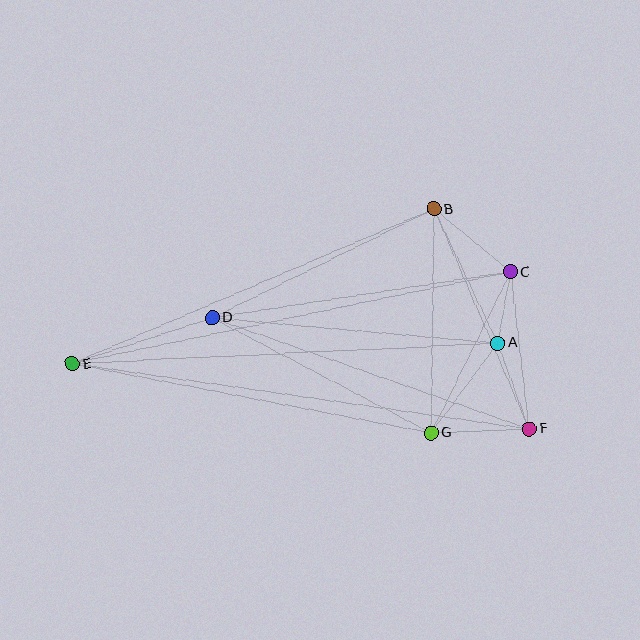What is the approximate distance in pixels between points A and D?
The distance between A and D is approximately 287 pixels.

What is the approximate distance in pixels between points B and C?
The distance between B and C is approximately 99 pixels.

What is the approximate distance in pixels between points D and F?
The distance between D and F is approximately 336 pixels.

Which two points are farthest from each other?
Points E and F are farthest from each other.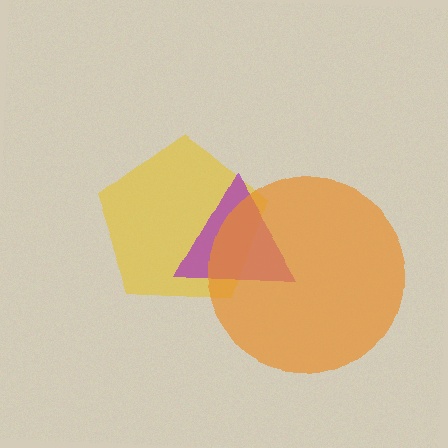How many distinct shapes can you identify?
There are 3 distinct shapes: a yellow pentagon, a purple triangle, an orange circle.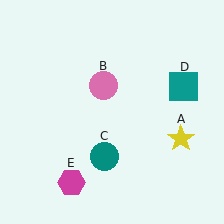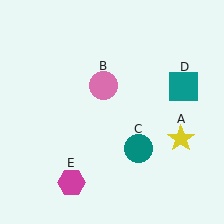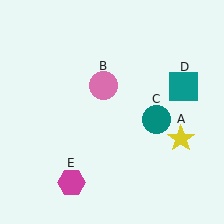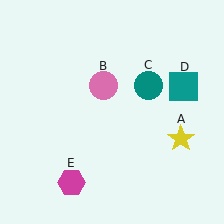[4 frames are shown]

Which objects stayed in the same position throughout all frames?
Yellow star (object A) and pink circle (object B) and teal square (object D) and magenta hexagon (object E) remained stationary.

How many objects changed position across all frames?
1 object changed position: teal circle (object C).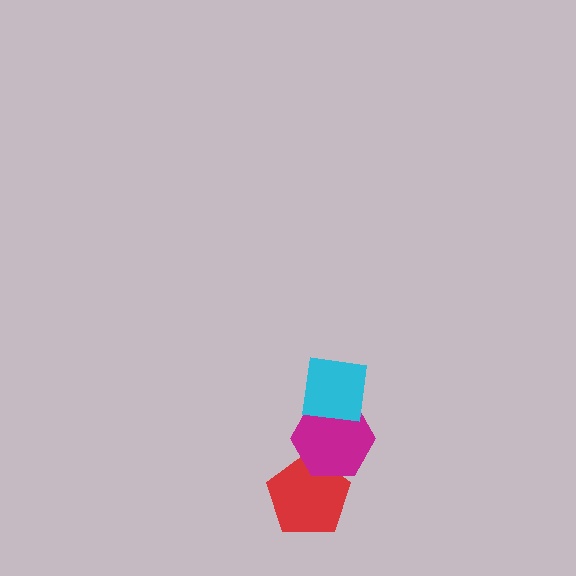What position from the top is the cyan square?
The cyan square is 1st from the top.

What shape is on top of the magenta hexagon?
The cyan square is on top of the magenta hexagon.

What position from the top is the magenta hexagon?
The magenta hexagon is 2nd from the top.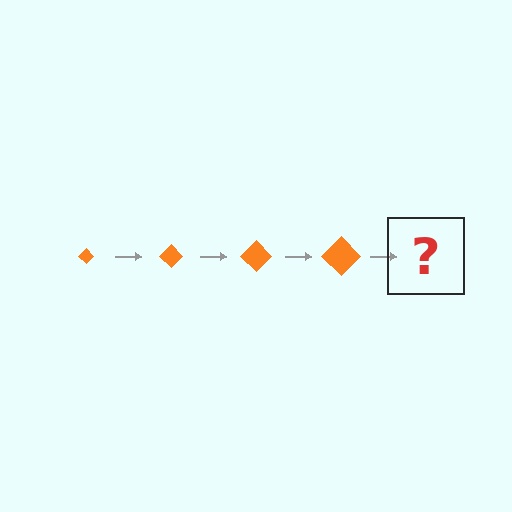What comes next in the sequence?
The next element should be an orange diamond, larger than the previous one.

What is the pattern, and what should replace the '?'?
The pattern is that the diamond gets progressively larger each step. The '?' should be an orange diamond, larger than the previous one.